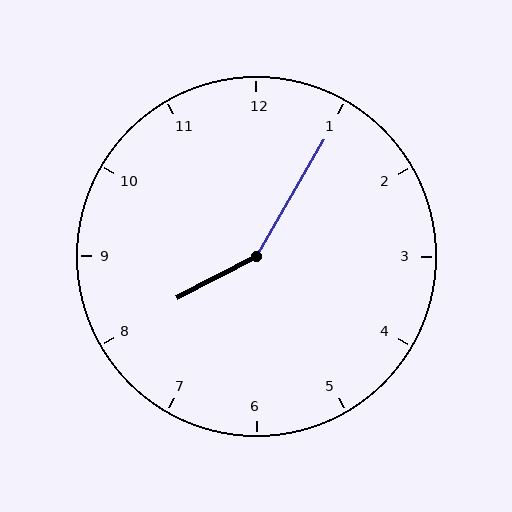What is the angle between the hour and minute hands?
Approximately 148 degrees.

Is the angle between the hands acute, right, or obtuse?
It is obtuse.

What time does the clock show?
8:05.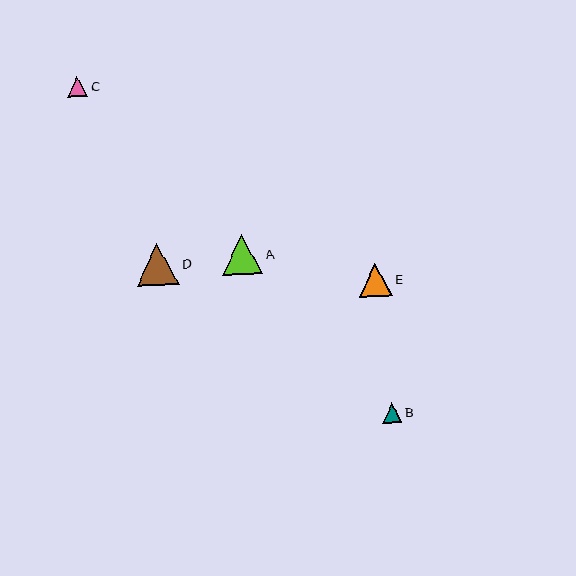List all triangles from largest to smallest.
From largest to smallest: D, A, E, C, B.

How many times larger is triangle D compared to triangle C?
Triangle D is approximately 2.0 times the size of triangle C.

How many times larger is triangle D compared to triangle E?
Triangle D is approximately 1.3 times the size of triangle E.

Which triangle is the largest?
Triangle D is the largest with a size of approximately 42 pixels.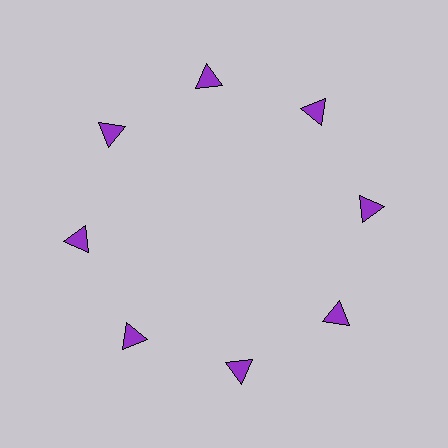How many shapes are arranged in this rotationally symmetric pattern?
There are 8 shapes, arranged in 8 groups of 1.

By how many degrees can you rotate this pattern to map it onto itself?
The pattern maps onto itself every 45 degrees of rotation.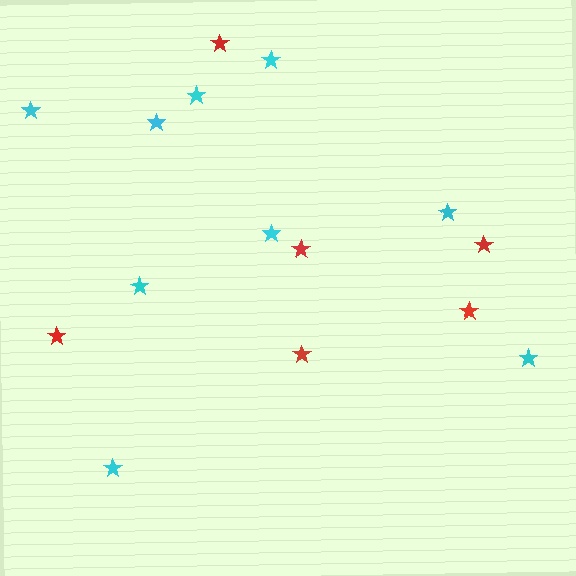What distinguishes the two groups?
There are 2 groups: one group of cyan stars (9) and one group of red stars (6).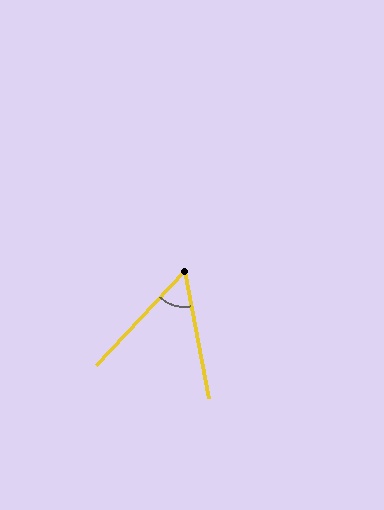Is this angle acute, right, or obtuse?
It is acute.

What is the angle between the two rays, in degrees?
Approximately 54 degrees.